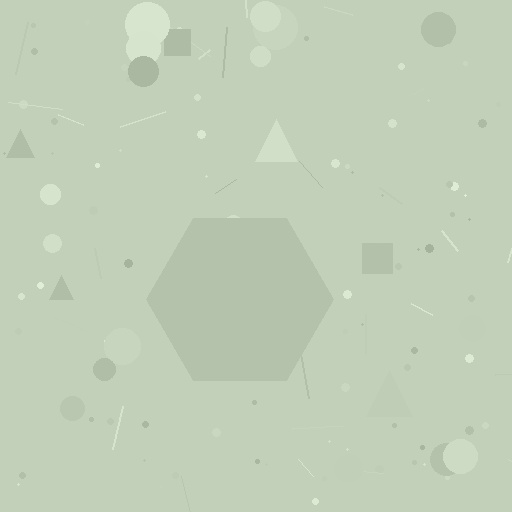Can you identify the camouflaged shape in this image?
The camouflaged shape is a hexagon.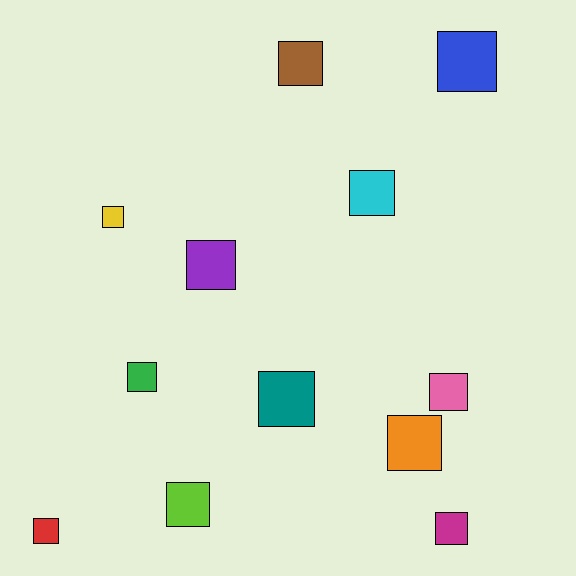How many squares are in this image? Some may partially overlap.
There are 12 squares.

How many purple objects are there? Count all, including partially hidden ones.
There is 1 purple object.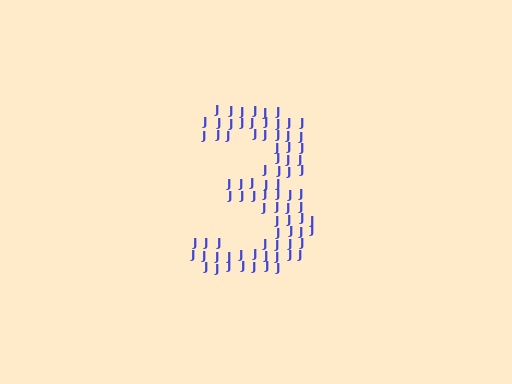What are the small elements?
The small elements are letter J's.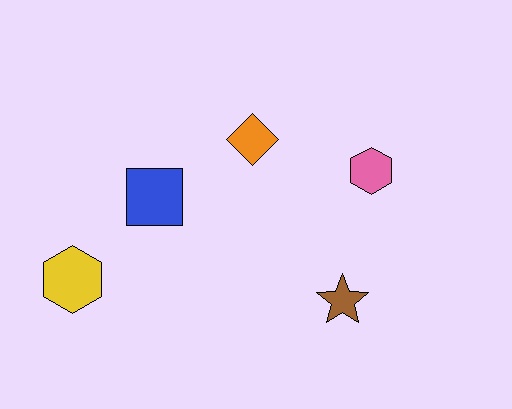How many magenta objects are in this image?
There are no magenta objects.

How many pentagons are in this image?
There are no pentagons.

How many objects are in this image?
There are 5 objects.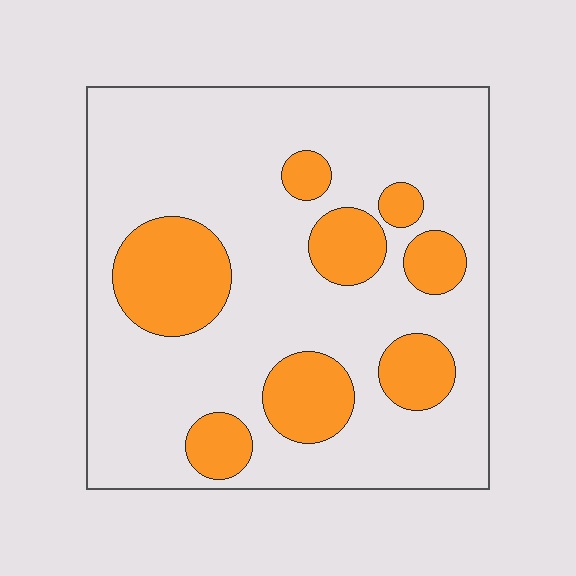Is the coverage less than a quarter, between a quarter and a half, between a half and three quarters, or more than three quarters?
Less than a quarter.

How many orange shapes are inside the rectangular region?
8.